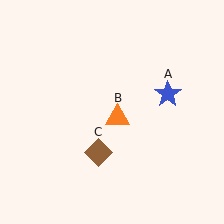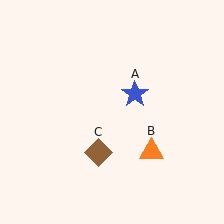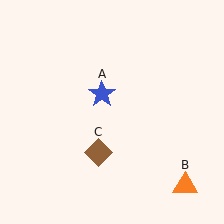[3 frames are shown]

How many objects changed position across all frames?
2 objects changed position: blue star (object A), orange triangle (object B).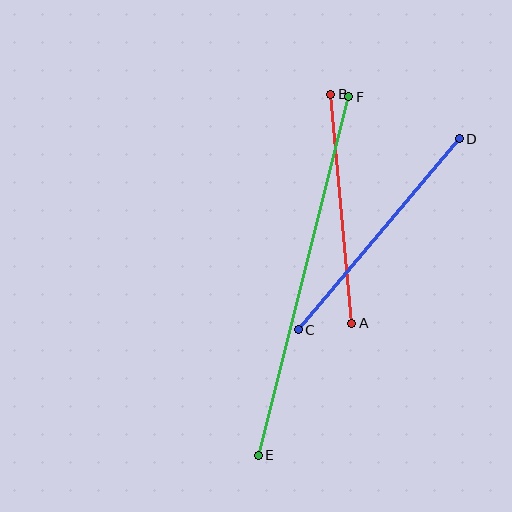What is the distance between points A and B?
The distance is approximately 230 pixels.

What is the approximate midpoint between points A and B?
The midpoint is at approximately (341, 209) pixels.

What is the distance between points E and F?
The distance is approximately 370 pixels.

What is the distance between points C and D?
The distance is approximately 250 pixels.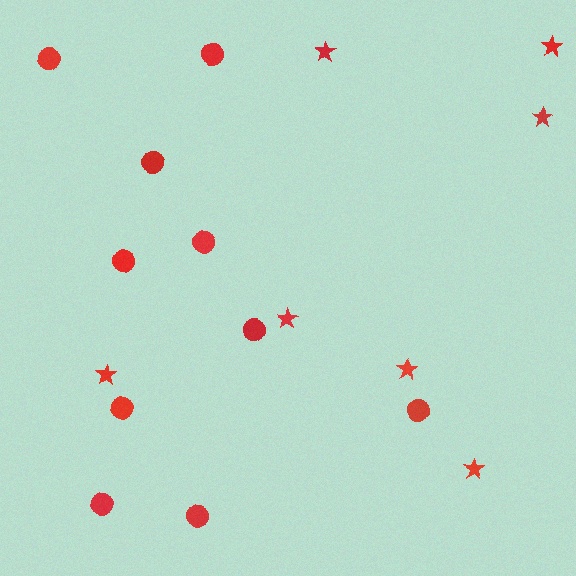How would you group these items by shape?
There are 2 groups: one group of circles (10) and one group of stars (7).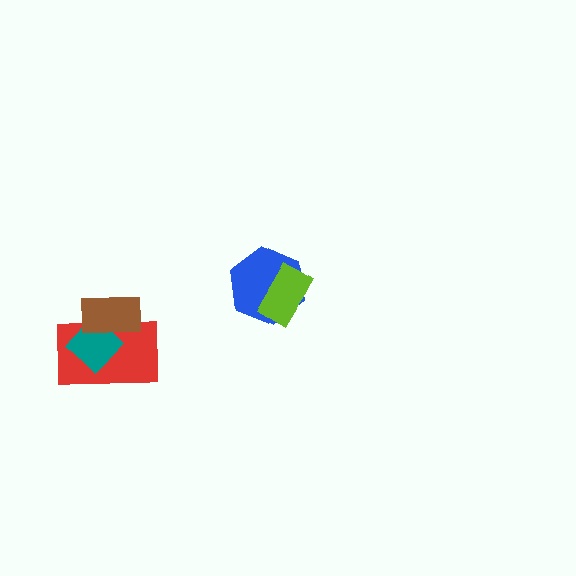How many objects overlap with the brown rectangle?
2 objects overlap with the brown rectangle.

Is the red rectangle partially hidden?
Yes, it is partially covered by another shape.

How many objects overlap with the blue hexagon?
1 object overlaps with the blue hexagon.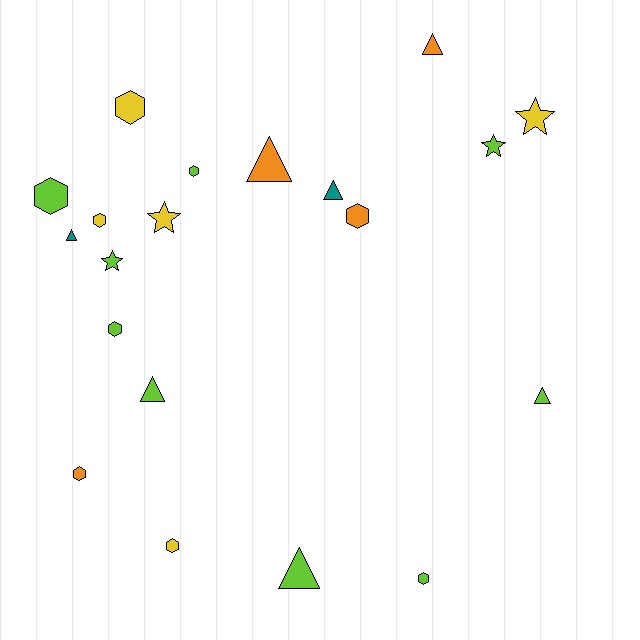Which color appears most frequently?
Lime, with 9 objects.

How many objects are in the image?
There are 20 objects.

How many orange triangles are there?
There are 2 orange triangles.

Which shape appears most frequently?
Hexagon, with 9 objects.